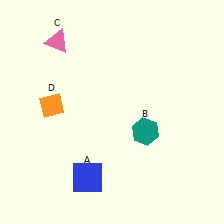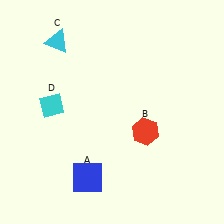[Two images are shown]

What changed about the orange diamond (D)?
In Image 1, D is orange. In Image 2, it changed to cyan.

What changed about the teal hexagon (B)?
In Image 1, B is teal. In Image 2, it changed to red.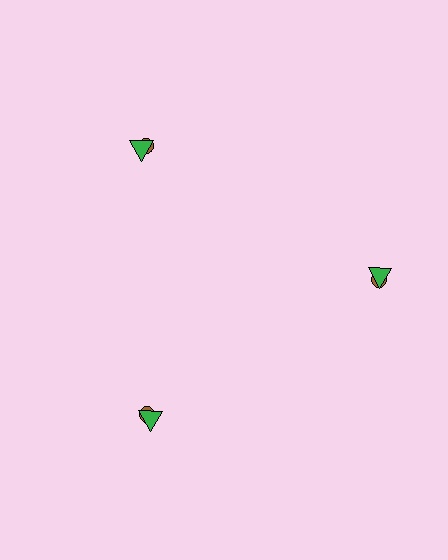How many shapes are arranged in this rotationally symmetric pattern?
There are 6 shapes, arranged in 3 groups of 2.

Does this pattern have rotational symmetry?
Yes, this pattern has 3-fold rotational symmetry. It looks the same after rotating 120 degrees around the center.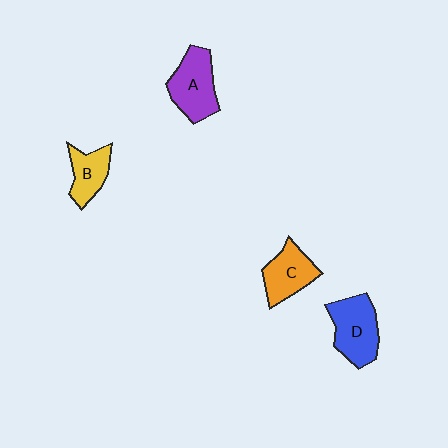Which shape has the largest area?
Shape D (blue).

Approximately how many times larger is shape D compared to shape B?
Approximately 1.5 times.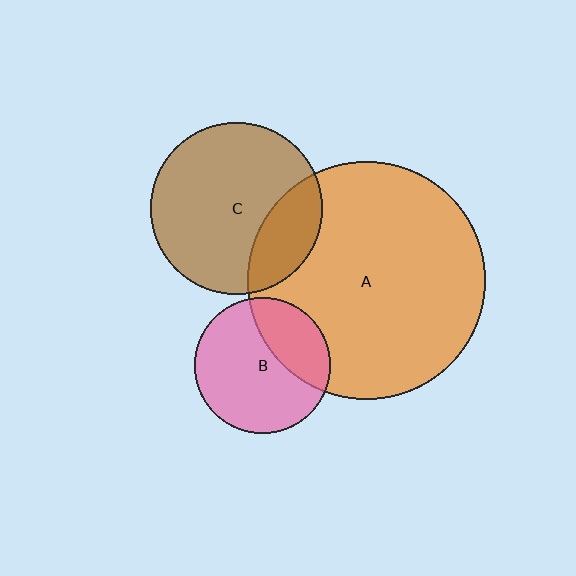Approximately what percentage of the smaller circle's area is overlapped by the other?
Approximately 25%.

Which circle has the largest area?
Circle A (orange).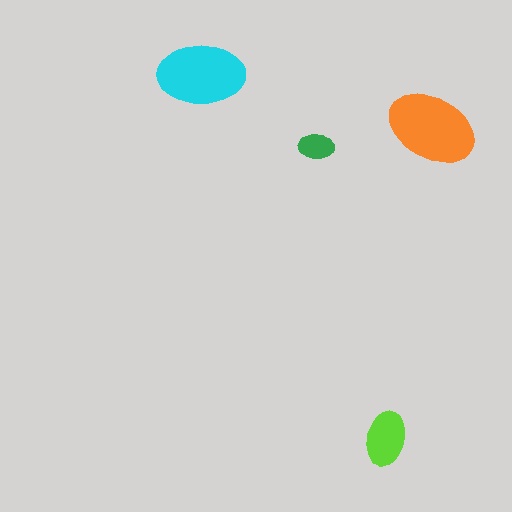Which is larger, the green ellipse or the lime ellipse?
The lime one.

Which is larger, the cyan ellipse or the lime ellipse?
The cyan one.